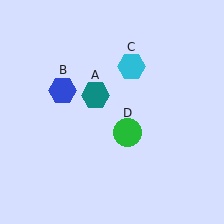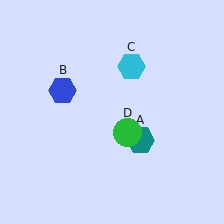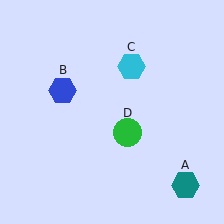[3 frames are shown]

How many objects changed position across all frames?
1 object changed position: teal hexagon (object A).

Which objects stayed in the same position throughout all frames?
Blue hexagon (object B) and cyan hexagon (object C) and green circle (object D) remained stationary.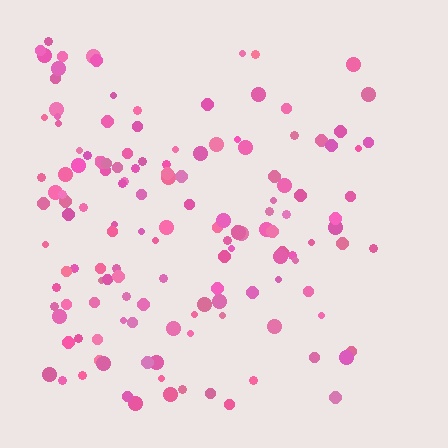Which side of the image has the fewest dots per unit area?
The right.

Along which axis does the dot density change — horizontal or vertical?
Horizontal.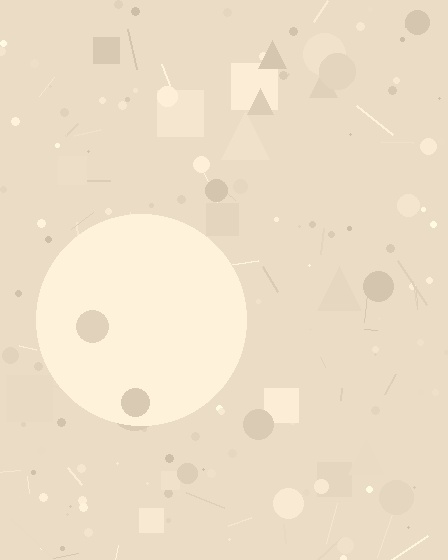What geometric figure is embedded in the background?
A circle is embedded in the background.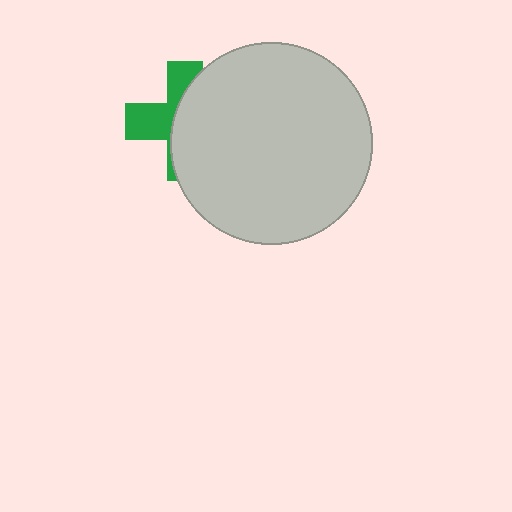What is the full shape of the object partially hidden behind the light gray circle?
The partially hidden object is a green cross.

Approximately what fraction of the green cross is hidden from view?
Roughly 60% of the green cross is hidden behind the light gray circle.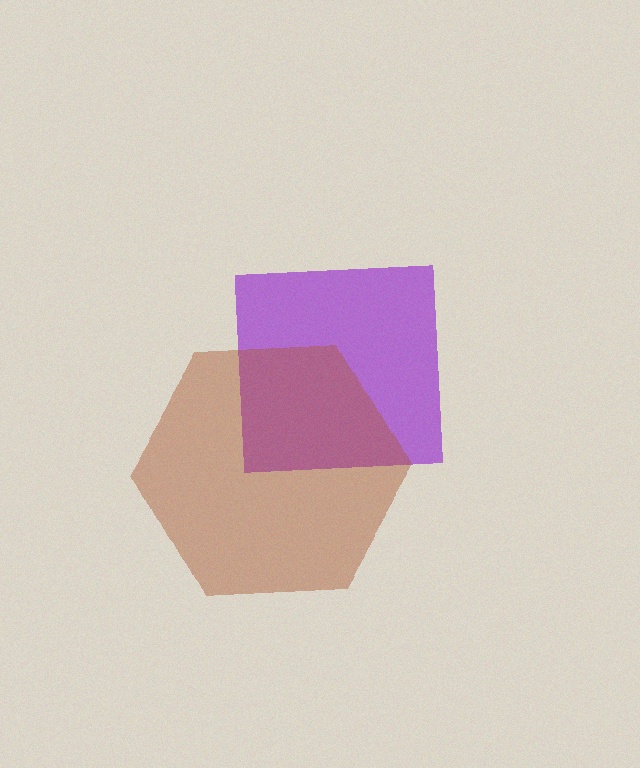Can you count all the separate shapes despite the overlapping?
Yes, there are 2 separate shapes.